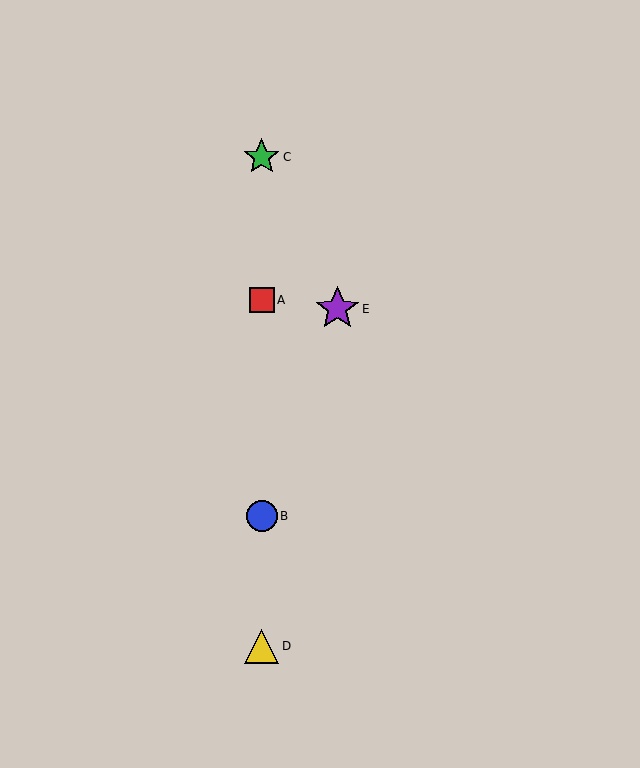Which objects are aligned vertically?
Objects A, B, C, D are aligned vertically.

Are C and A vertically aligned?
Yes, both are at x≈262.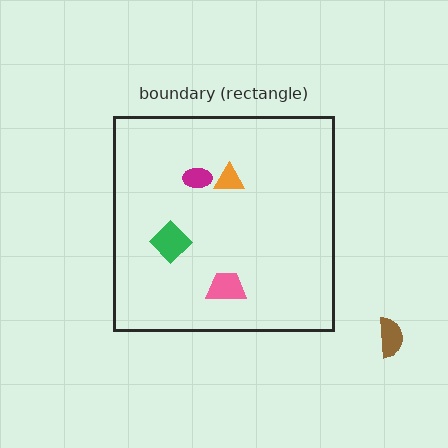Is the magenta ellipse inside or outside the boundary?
Inside.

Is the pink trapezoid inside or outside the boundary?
Inside.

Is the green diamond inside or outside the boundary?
Inside.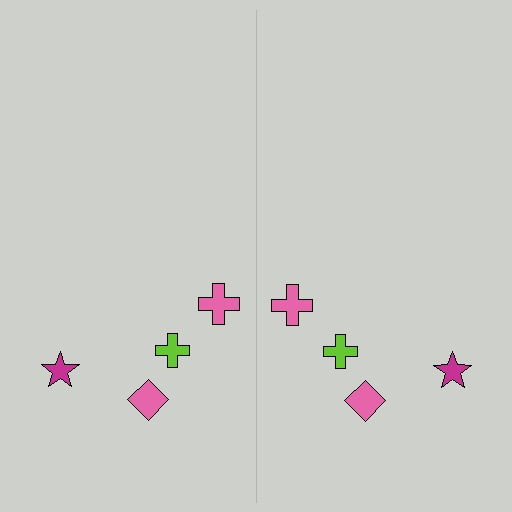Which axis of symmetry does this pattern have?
The pattern has a vertical axis of symmetry running through the center of the image.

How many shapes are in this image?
There are 8 shapes in this image.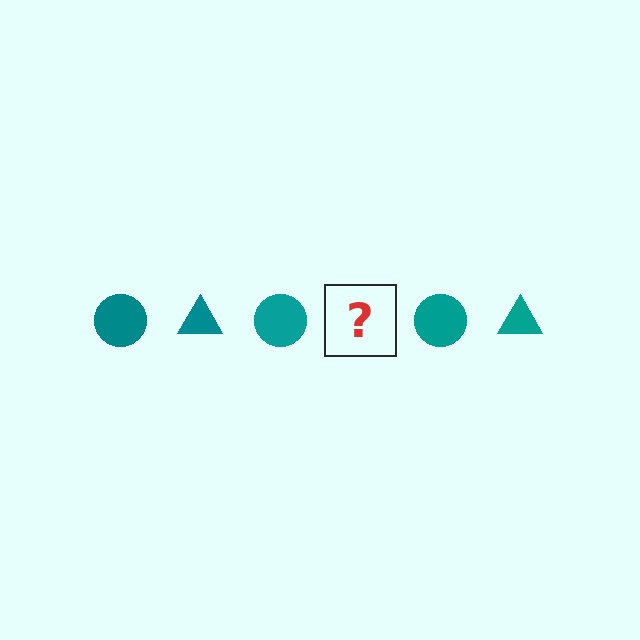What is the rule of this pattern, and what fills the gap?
The rule is that the pattern cycles through circle, triangle shapes in teal. The gap should be filled with a teal triangle.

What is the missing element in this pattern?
The missing element is a teal triangle.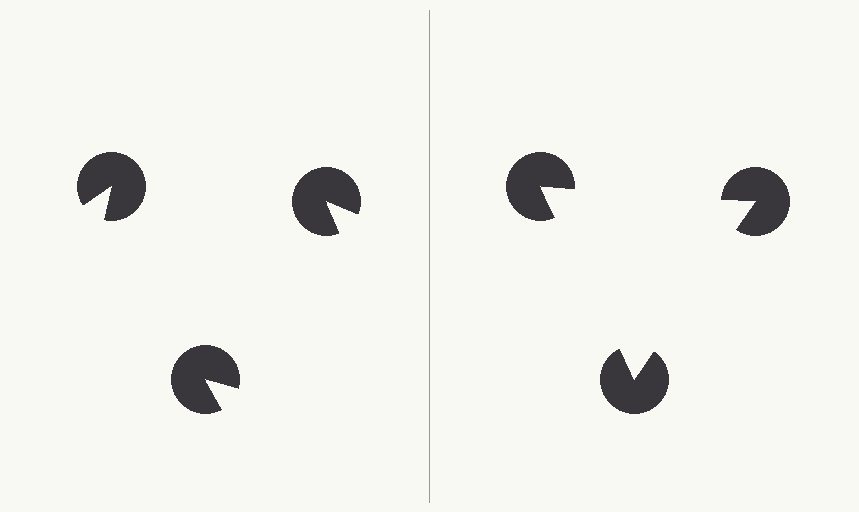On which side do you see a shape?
An illusory triangle appears on the right side. On the left side the wedge cuts are rotated, so no coherent shape forms.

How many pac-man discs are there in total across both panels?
6 — 3 on each side.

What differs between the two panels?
The pac-man discs are positioned identically on both sides; only the wedge orientations differ. On the right they align to a triangle; on the left they are misaligned.